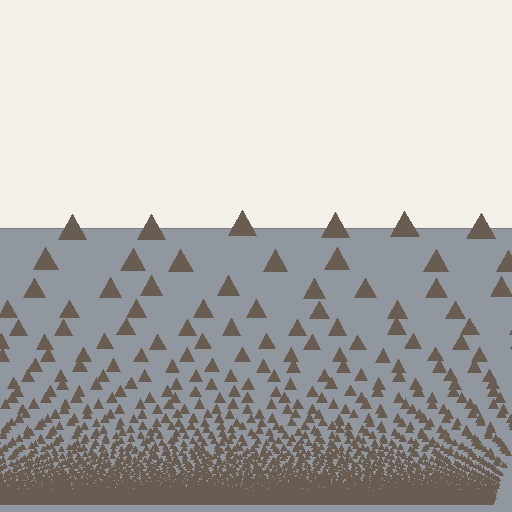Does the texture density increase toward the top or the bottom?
Density increases toward the bottom.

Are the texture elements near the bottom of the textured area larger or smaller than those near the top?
Smaller. The gradient is inverted — elements near the bottom are smaller and denser.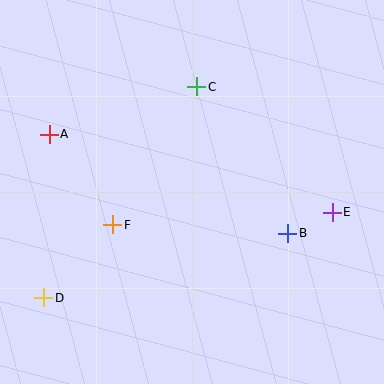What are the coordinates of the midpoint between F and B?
The midpoint between F and B is at (200, 229).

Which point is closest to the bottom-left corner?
Point D is closest to the bottom-left corner.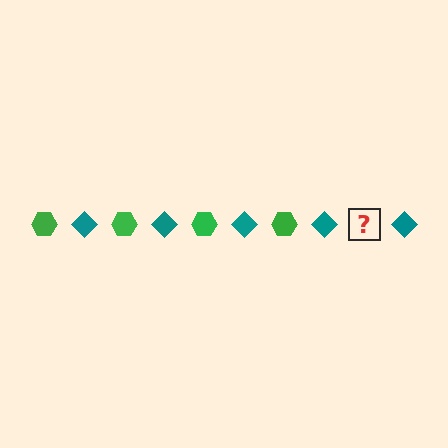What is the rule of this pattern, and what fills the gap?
The rule is that the pattern alternates between green hexagon and teal diamond. The gap should be filled with a green hexagon.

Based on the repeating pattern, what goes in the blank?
The blank should be a green hexagon.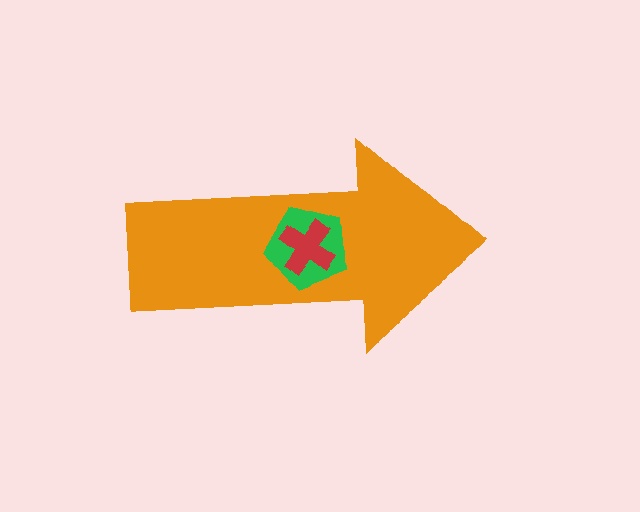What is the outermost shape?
The orange arrow.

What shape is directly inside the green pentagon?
The red cross.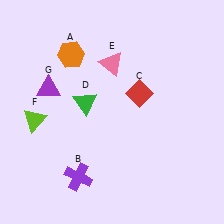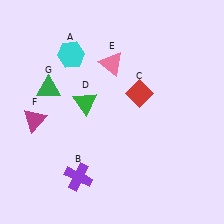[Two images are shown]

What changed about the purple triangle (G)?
In Image 1, G is purple. In Image 2, it changed to green.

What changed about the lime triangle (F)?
In Image 1, F is lime. In Image 2, it changed to magenta.